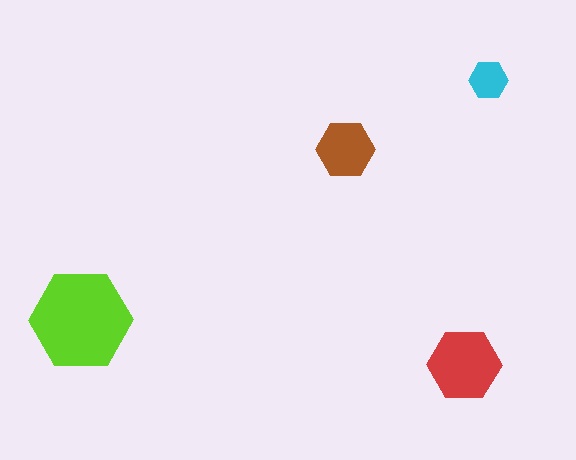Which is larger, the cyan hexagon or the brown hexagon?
The brown one.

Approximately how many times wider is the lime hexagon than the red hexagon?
About 1.5 times wider.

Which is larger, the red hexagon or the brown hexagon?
The red one.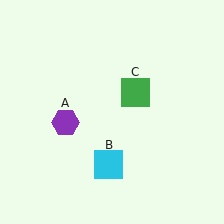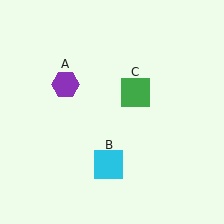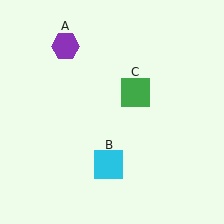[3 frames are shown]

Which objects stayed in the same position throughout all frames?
Cyan square (object B) and green square (object C) remained stationary.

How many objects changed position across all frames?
1 object changed position: purple hexagon (object A).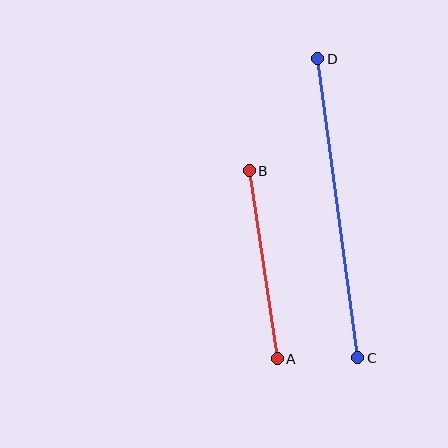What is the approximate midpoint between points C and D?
The midpoint is at approximately (338, 208) pixels.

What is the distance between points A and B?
The distance is approximately 190 pixels.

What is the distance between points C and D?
The distance is approximately 302 pixels.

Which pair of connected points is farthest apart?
Points C and D are farthest apart.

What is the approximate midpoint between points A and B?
The midpoint is at approximately (263, 265) pixels.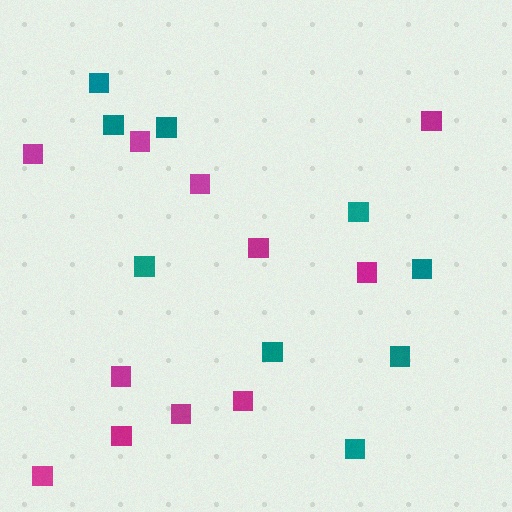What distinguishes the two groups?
There are 2 groups: one group of teal squares (9) and one group of magenta squares (11).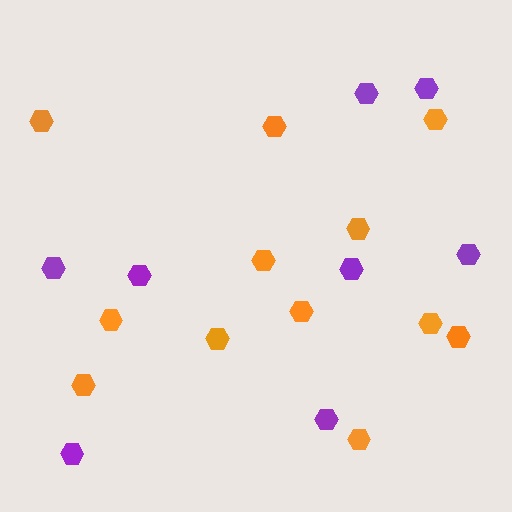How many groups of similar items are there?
There are 2 groups: one group of orange hexagons (12) and one group of purple hexagons (8).